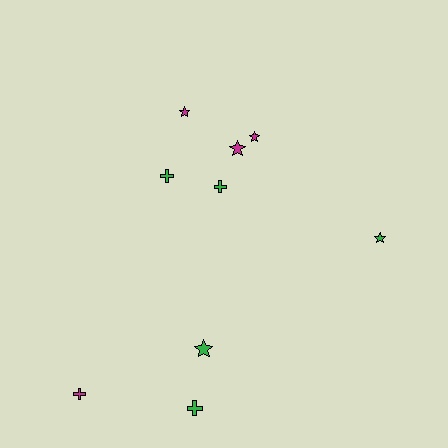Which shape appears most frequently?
Star, with 5 objects.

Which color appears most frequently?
Green, with 5 objects.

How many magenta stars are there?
There are 3 magenta stars.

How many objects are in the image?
There are 9 objects.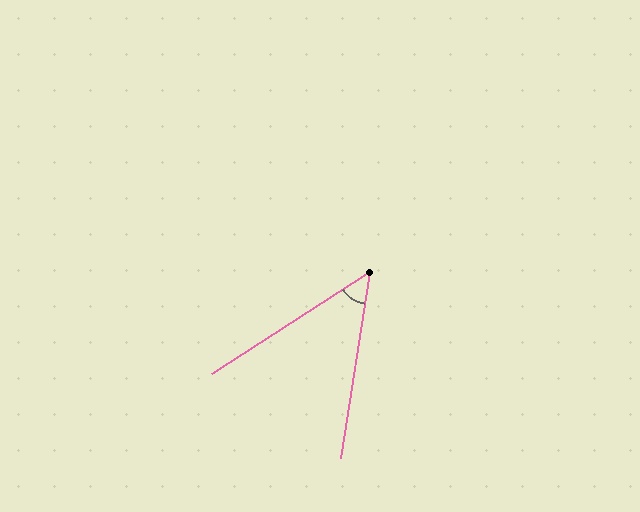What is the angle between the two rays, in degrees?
Approximately 49 degrees.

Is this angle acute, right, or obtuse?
It is acute.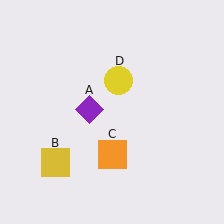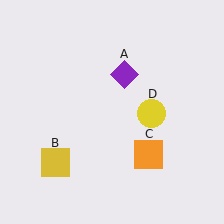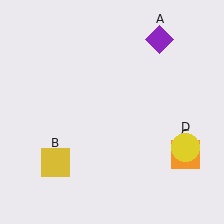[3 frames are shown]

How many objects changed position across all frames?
3 objects changed position: purple diamond (object A), orange square (object C), yellow circle (object D).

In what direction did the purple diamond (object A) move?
The purple diamond (object A) moved up and to the right.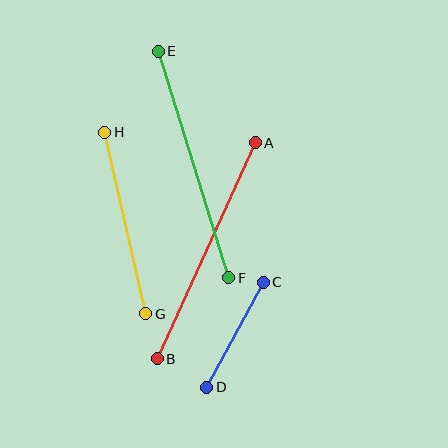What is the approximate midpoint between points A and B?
The midpoint is at approximately (206, 251) pixels.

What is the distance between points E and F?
The distance is approximately 237 pixels.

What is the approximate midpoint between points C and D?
The midpoint is at approximately (235, 335) pixels.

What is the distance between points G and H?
The distance is approximately 186 pixels.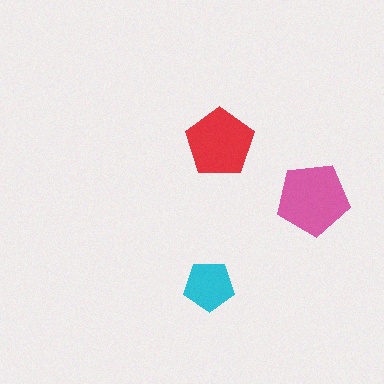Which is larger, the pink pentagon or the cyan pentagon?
The pink one.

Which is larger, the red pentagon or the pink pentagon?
The pink one.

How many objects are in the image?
There are 3 objects in the image.